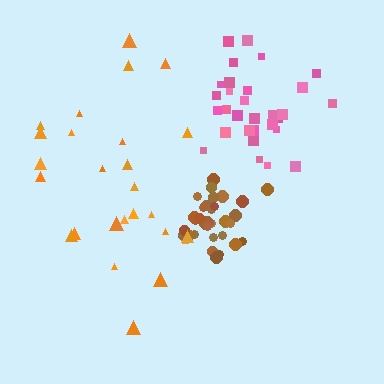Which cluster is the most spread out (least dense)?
Orange.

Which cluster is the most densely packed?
Brown.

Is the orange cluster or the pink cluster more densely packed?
Pink.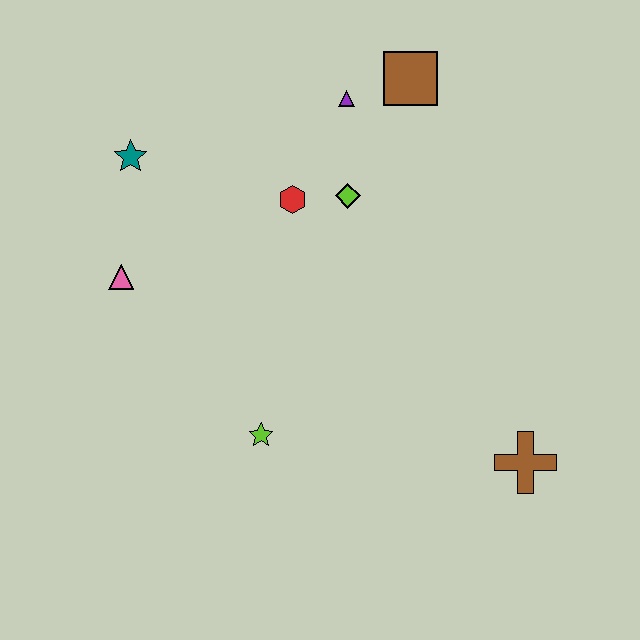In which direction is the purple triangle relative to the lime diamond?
The purple triangle is above the lime diamond.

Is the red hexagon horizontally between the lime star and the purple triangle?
Yes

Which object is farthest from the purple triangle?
The brown cross is farthest from the purple triangle.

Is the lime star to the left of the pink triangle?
No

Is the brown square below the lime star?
No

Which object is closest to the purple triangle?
The brown square is closest to the purple triangle.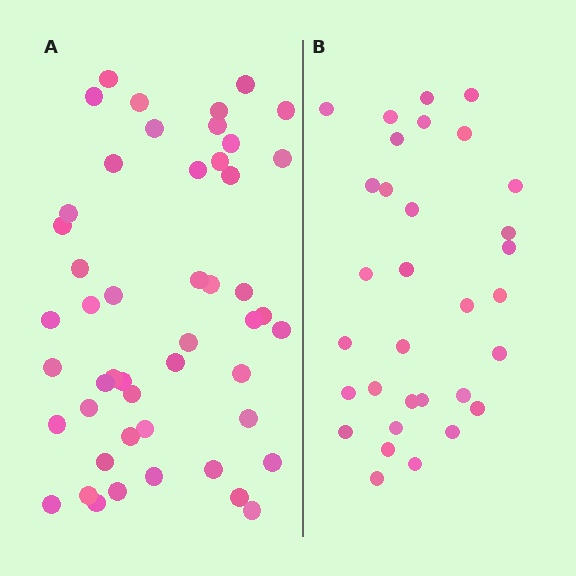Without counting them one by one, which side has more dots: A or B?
Region A (the left region) has more dots.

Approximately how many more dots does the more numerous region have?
Region A has approximately 15 more dots than region B.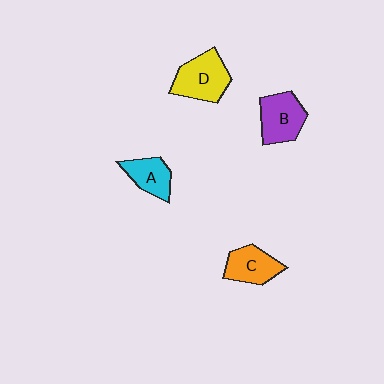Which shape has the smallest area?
Shape A (cyan).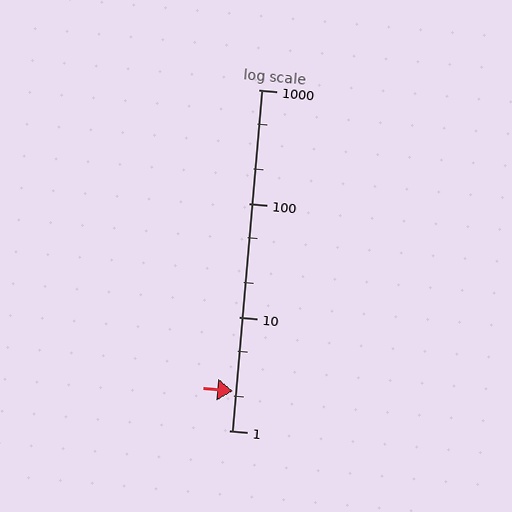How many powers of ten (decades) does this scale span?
The scale spans 3 decades, from 1 to 1000.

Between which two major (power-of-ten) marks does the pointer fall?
The pointer is between 1 and 10.